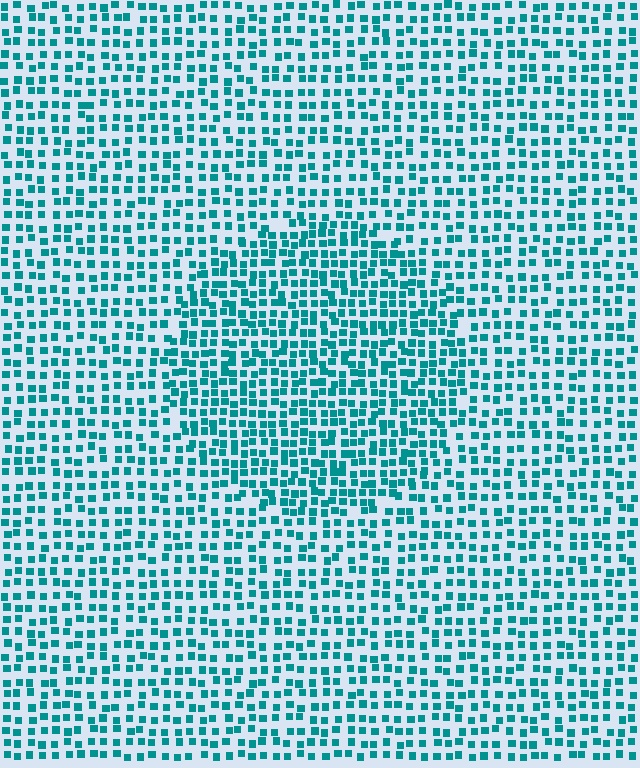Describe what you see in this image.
The image contains small teal elements arranged at two different densities. A circle-shaped region is visible where the elements are more densely packed than the surrounding area.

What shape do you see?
I see a circle.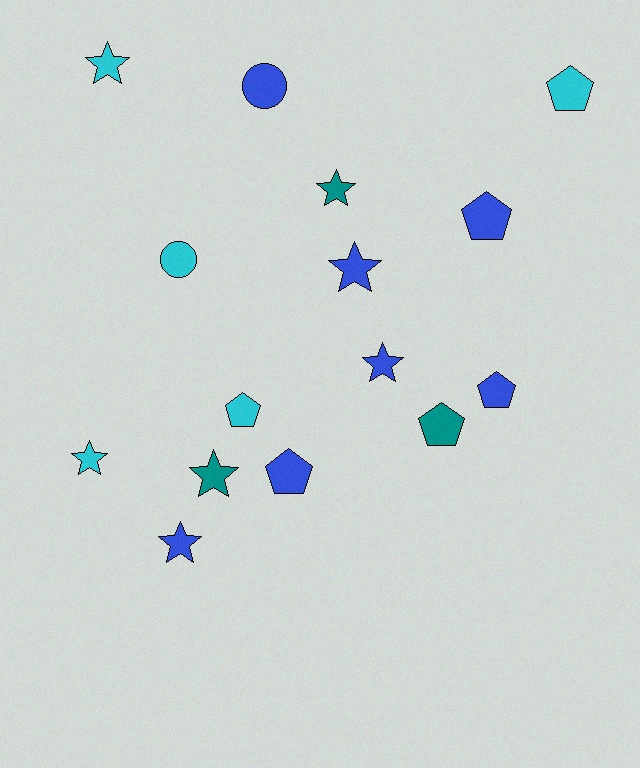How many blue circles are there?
There is 1 blue circle.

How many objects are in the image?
There are 15 objects.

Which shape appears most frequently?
Star, with 7 objects.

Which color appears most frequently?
Blue, with 7 objects.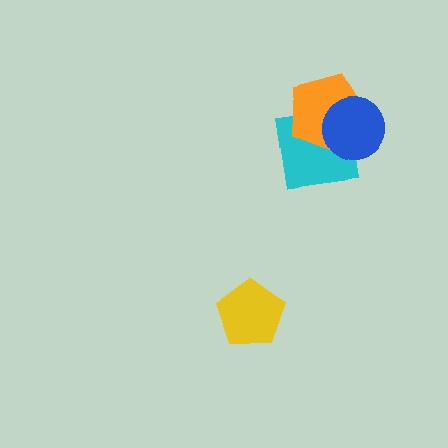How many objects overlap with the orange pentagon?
2 objects overlap with the orange pentagon.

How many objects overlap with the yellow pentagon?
0 objects overlap with the yellow pentagon.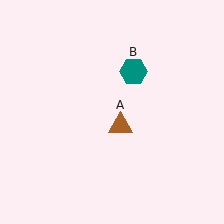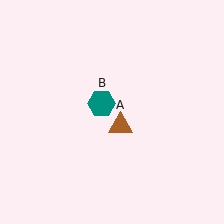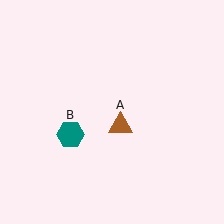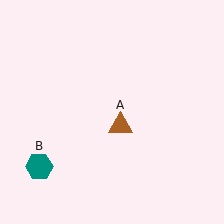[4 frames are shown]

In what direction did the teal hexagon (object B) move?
The teal hexagon (object B) moved down and to the left.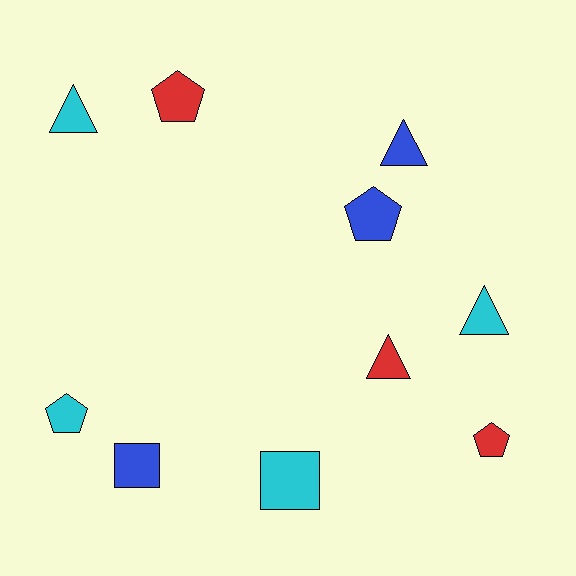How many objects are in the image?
There are 10 objects.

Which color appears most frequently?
Cyan, with 4 objects.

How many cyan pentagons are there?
There is 1 cyan pentagon.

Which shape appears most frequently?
Pentagon, with 4 objects.